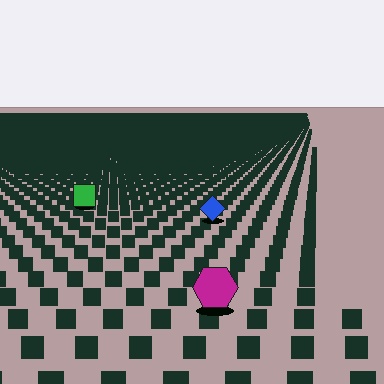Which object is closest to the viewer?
The magenta hexagon is closest. The texture marks near it are larger and more spread out.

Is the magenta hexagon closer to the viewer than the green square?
Yes. The magenta hexagon is closer — you can tell from the texture gradient: the ground texture is coarser near it.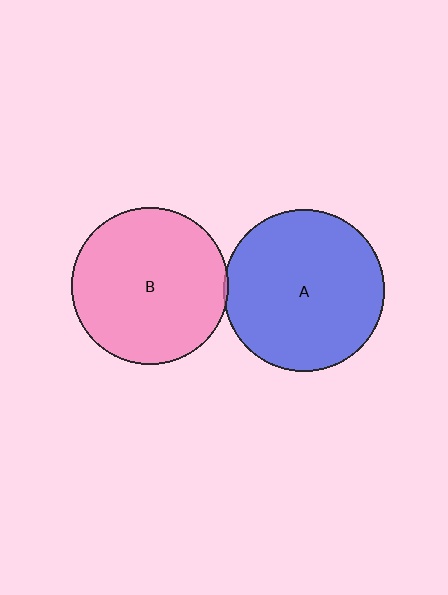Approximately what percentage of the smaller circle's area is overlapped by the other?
Approximately 5%.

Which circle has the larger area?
Circle A (blue).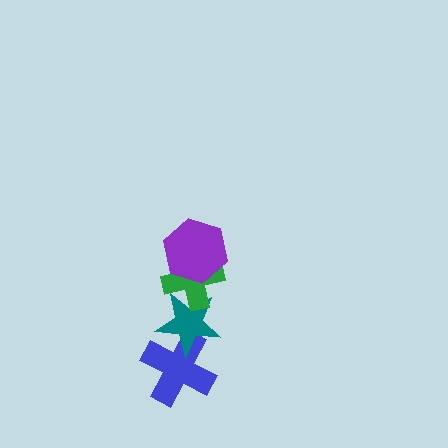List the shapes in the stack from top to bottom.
From top to bottom: the purple hexagon, the green cross, the teal star, the blue cross.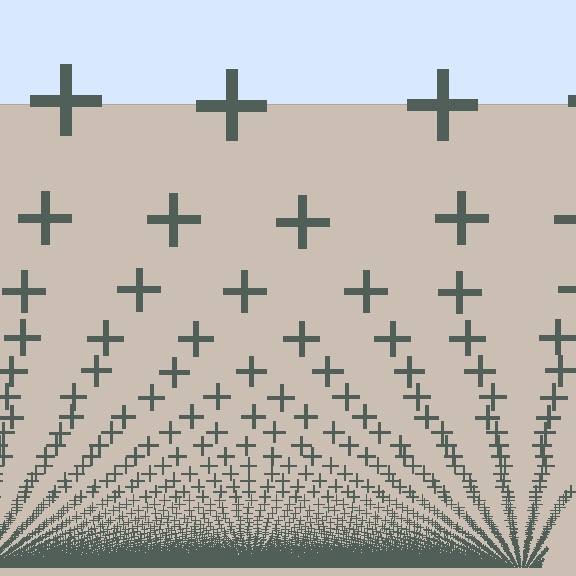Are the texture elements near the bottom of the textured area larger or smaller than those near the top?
Smaller. The gradient is inverted — elements near the bottom are smaller and denser.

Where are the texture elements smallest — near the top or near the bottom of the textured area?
Near the bottom.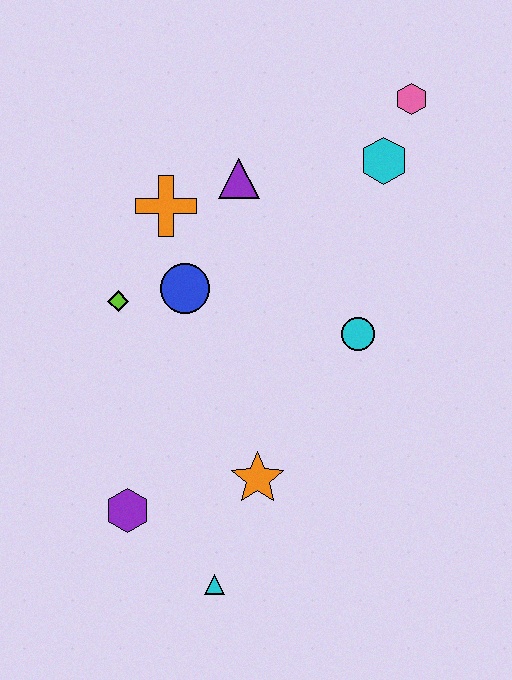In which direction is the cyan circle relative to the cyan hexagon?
The cyan circle is below the cyan hexagon.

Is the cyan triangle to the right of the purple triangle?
No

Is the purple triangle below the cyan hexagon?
Yes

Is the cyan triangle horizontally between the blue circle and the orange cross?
No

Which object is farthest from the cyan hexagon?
The cyan triangle is farthest from the cyan hexagon.